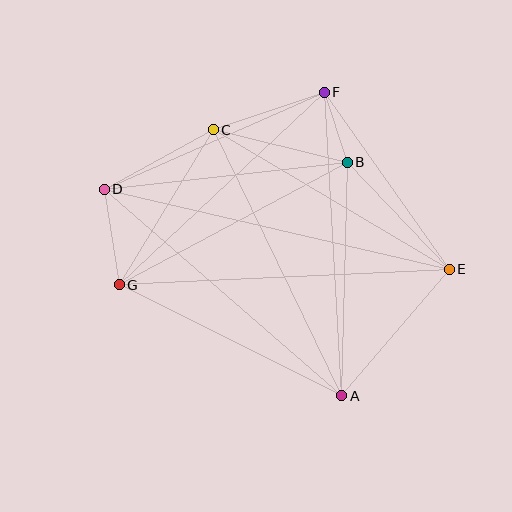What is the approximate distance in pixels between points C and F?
The distance between C and F is approximately 117 pixels.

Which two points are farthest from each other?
Points D and E are farthest from each other.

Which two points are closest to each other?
Points B and F are closest to each other.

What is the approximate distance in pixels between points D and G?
The distance between D and G is approximately 97 pixels.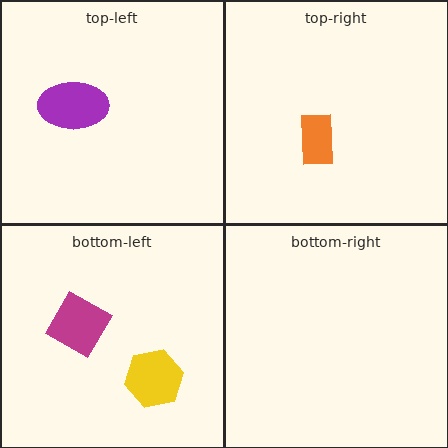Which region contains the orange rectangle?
The top-right region.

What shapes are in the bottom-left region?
The yellow hexagon, the magenta square.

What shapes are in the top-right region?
The orange rectangle.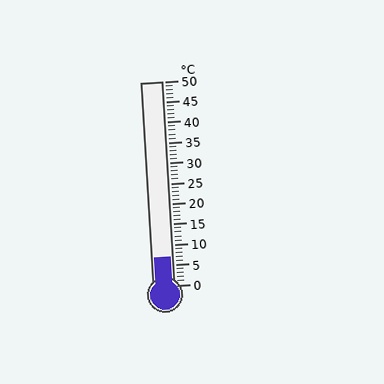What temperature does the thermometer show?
The thermometer shows approximately 7°C.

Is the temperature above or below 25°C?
The temperature is below 25°C.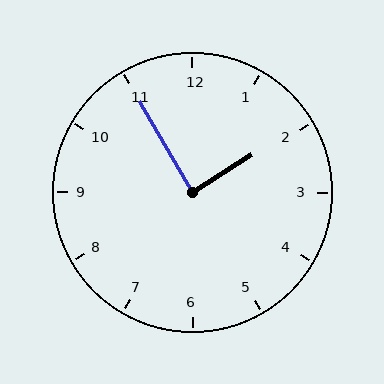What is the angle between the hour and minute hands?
Approximately 88 degrees.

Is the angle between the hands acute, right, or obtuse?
It is right.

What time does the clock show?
1:55.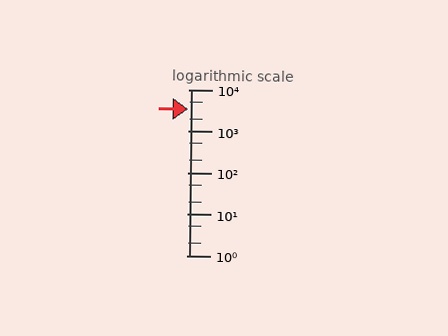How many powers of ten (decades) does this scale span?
The scale spans 4 decades, from 1 to 10000.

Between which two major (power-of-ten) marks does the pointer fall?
The pointer is between 1000 and 10000.